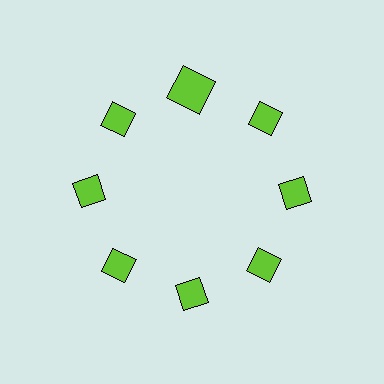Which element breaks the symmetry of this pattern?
The lime square at roughly the 12 o'clock position breaks the symmetry. All other shapes are lime diamonds.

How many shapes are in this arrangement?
There are 8 shapes arranged in a ring pattern.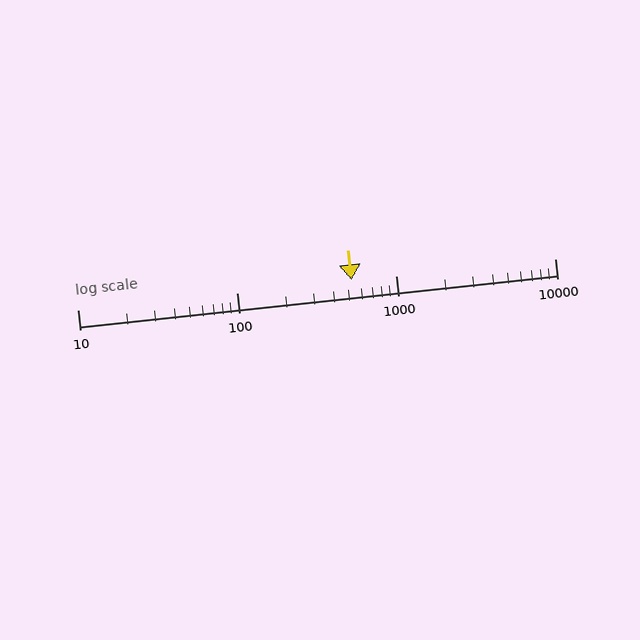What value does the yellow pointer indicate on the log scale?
The pointer indicates approximately 530.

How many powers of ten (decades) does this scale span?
The scale spans 3 decades, from 10 to 10000.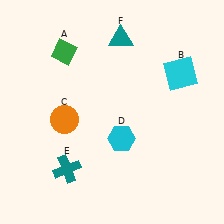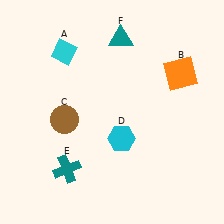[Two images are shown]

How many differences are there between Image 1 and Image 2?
There are 3 differences between the two images.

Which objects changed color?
A changed from green to cyan. B changed from cyan to orange. C changed from orange to brown.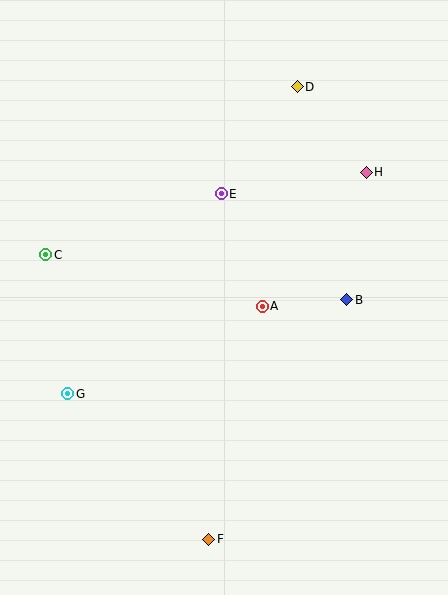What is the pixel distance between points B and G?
The distance between B and G is 294 pixels.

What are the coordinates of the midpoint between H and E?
The midpoint between H and E is at (294, 183).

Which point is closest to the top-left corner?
Point C is closest to the top-left corner.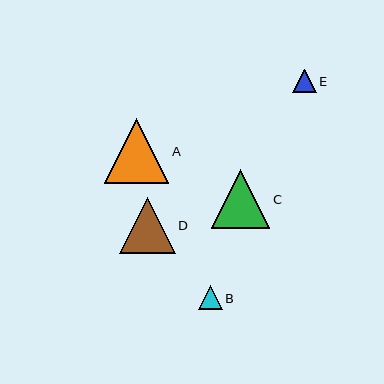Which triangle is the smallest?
Triangle E is the smallest with a size of approximately 24 pixels.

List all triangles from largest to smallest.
From largest to smallest: A, C, D, B, E.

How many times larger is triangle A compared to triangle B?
Triangle A is approximately 2.7 times the size of triangle B.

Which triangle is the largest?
Triangle A is the largest with a size of approximately 64 pixels.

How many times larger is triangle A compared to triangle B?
Triangle A is approximately 2.7 times the size of triangle B.